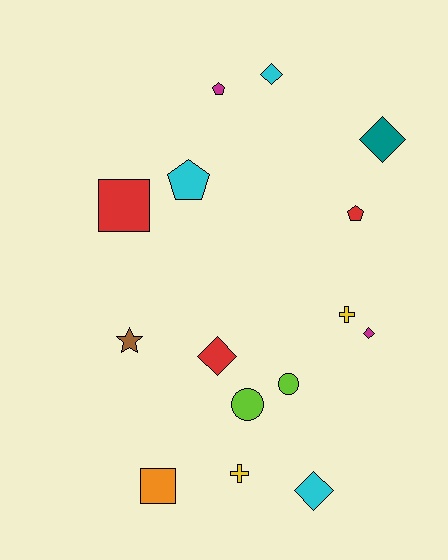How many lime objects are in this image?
There are 2 lime objects.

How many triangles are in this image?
There are no triangles.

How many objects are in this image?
There are 15 objects.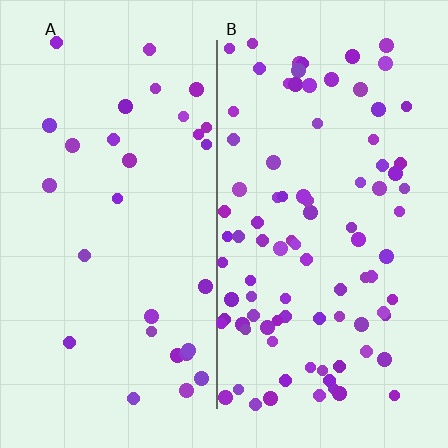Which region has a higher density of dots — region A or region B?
B (the right).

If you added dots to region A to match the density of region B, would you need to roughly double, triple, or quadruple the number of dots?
Approximately triple.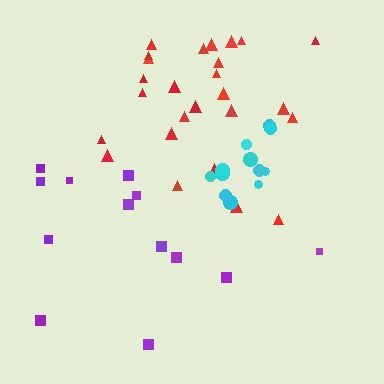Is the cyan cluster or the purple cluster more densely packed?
Cyan.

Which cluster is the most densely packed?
Cyan.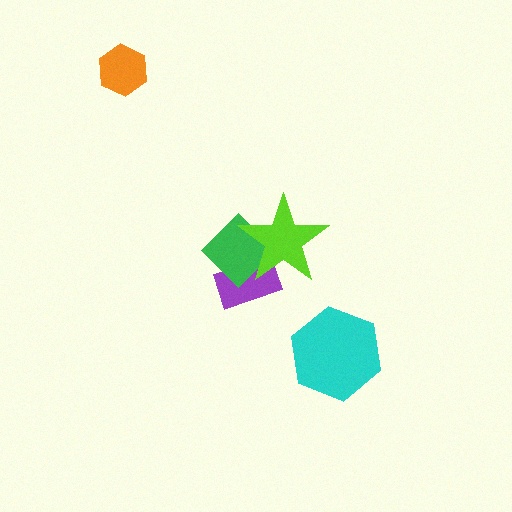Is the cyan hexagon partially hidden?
No, no other shape covers it.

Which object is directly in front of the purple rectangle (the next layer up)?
The green diamond is directly in front of the purple rectangle.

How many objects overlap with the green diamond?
2 objects overlap with the green diamond.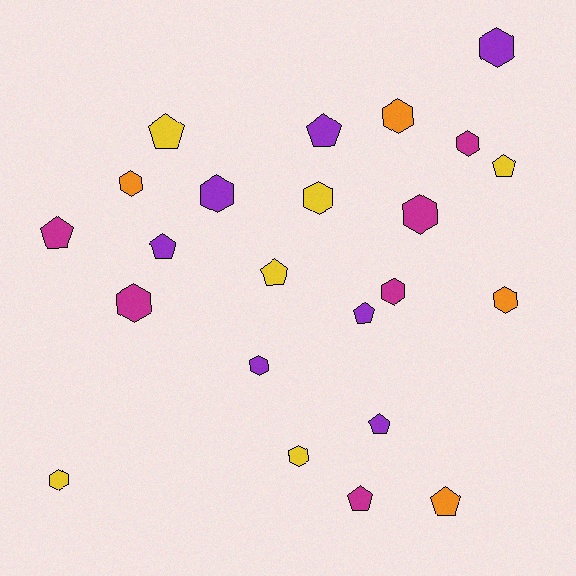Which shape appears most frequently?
Hexagon, with 13 objects.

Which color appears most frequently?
Purple, with 7 objects.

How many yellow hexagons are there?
There are 3 yellow hexagons.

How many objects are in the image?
There are 23 objects.